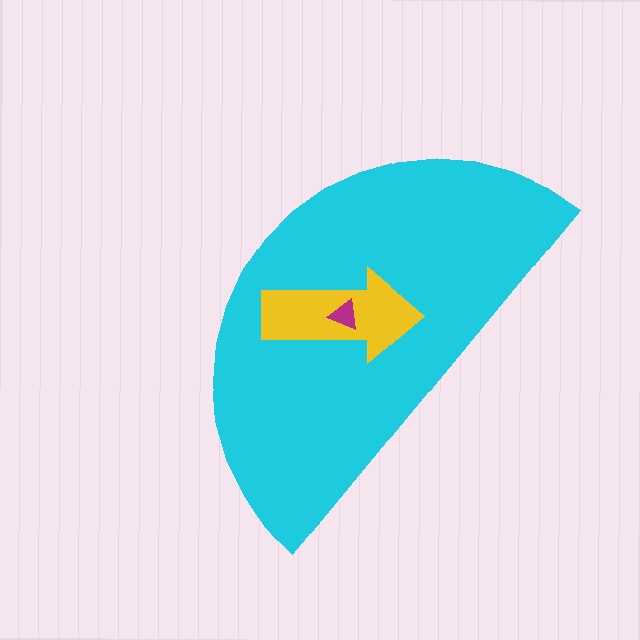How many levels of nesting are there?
3.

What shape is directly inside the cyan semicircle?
The yellow arrow.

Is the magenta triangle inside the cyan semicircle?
Yes.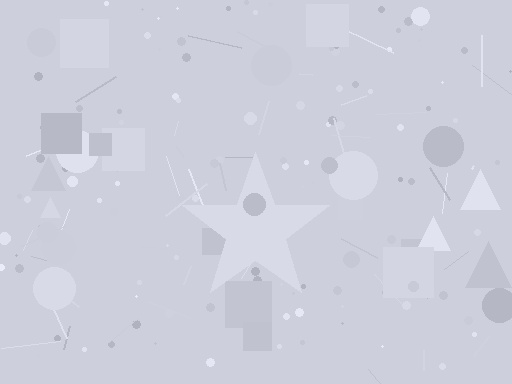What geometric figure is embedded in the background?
A star is embedded in the background.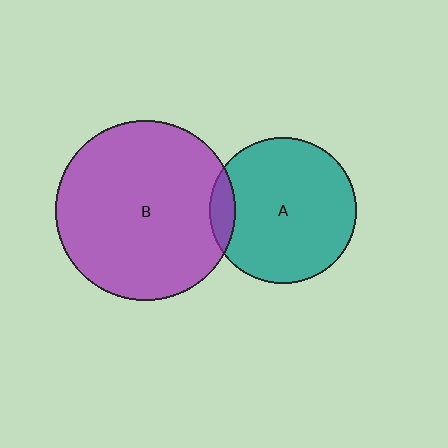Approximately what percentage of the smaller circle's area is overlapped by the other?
Approximately 10%.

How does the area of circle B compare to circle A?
Approximately 1.5 times.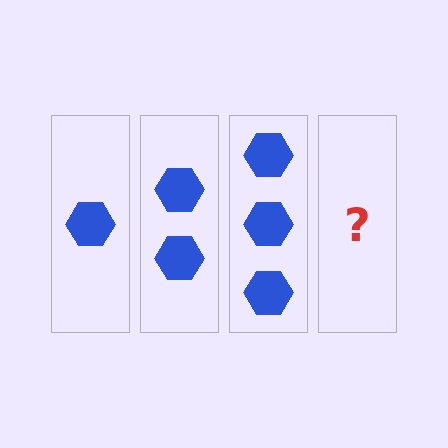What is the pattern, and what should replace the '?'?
The pattern is that each step adds one more hexagon. The '?' should be 4 hexagons.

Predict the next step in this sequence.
The next step is 4 hexagons.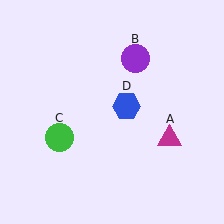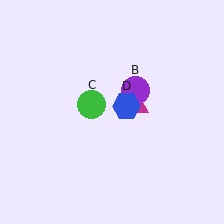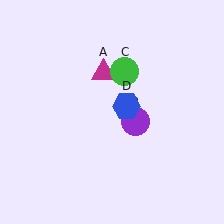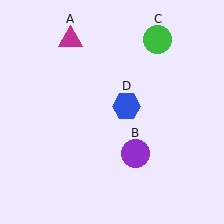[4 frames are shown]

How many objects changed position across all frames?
3 objects changed position: magenta triangle (object A), purple circle (object B), green circle (object C).